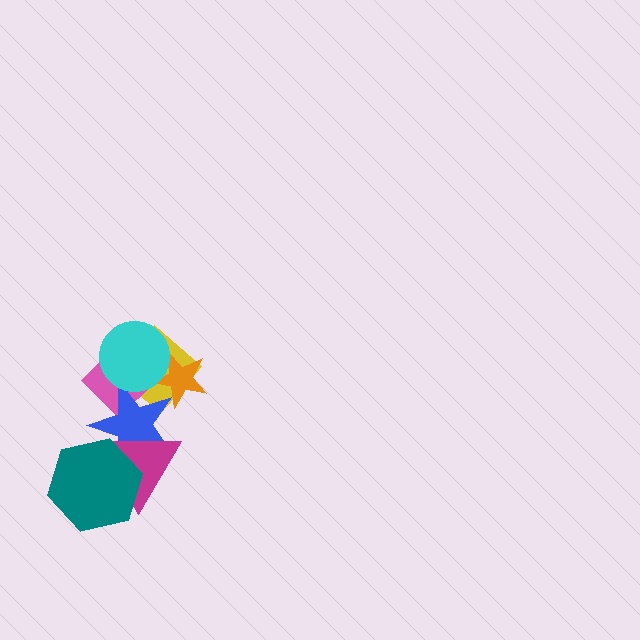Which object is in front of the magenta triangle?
The teal hexagon is in front of the magenta triangle.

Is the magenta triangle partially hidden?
Yes, it is partially covered by another shape.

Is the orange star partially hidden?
Yes, it is partially covered by another shape.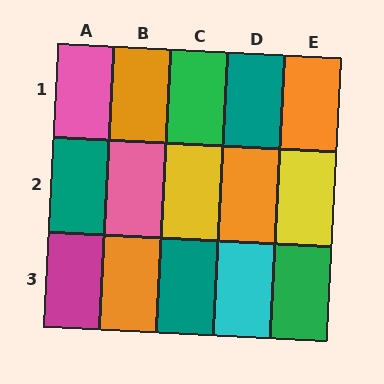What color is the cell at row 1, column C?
Green.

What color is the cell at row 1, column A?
Pink.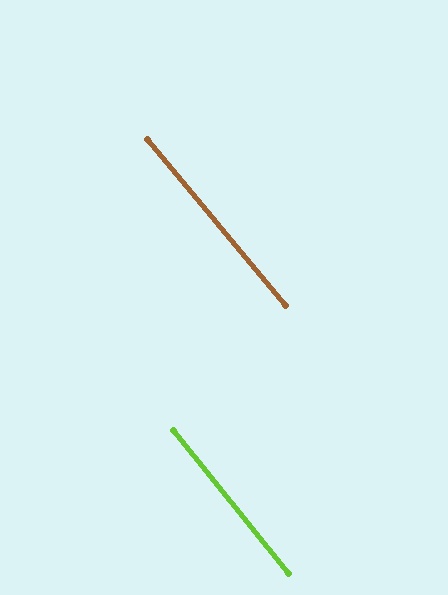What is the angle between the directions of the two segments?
Approximately 1 degree.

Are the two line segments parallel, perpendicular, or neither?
Parallel — their directions differ by only 0.9°.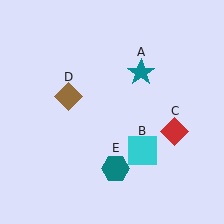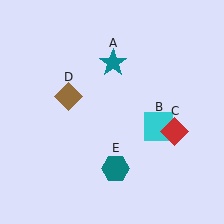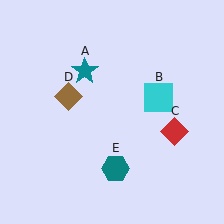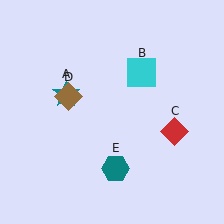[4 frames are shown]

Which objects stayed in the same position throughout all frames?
Red diamond (object C) and brown diamond (object D) and teal hexagon (object E) remained stationary.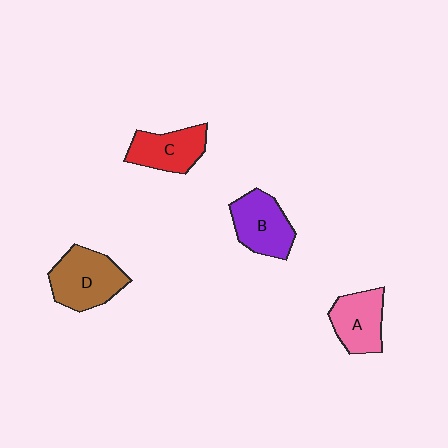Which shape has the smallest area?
Shape A (pink).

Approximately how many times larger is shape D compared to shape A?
Approximately 1.3 times.